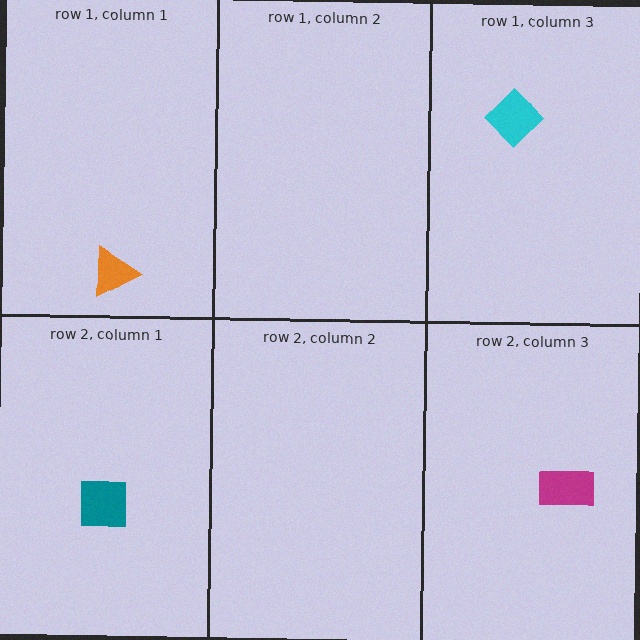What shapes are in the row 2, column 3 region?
The magenta rectangle.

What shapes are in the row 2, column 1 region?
The teal square.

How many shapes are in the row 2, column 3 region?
1.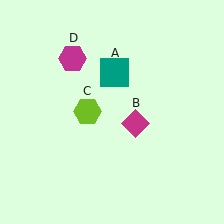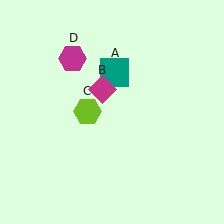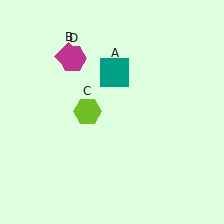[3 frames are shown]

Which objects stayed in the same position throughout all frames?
Teal square (object A) and lime hexagon (object C) and magenta hexagon (object D) remained stationary.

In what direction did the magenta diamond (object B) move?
The magenta diamond (object B) moved up and to the left.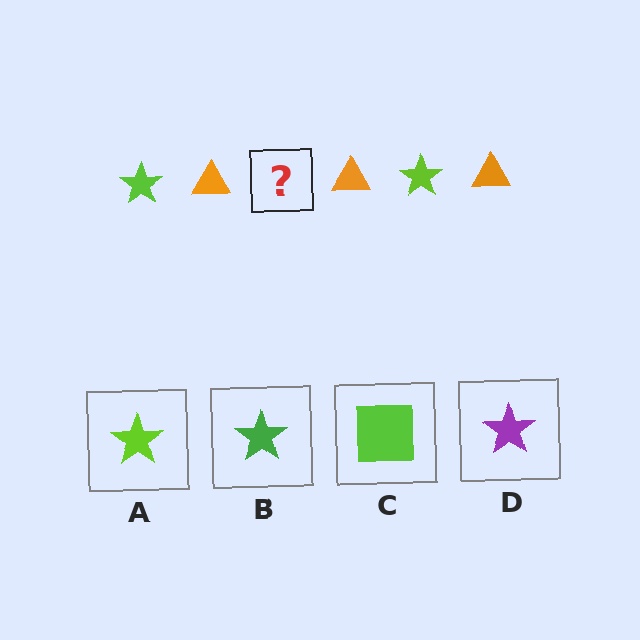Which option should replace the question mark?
Option A.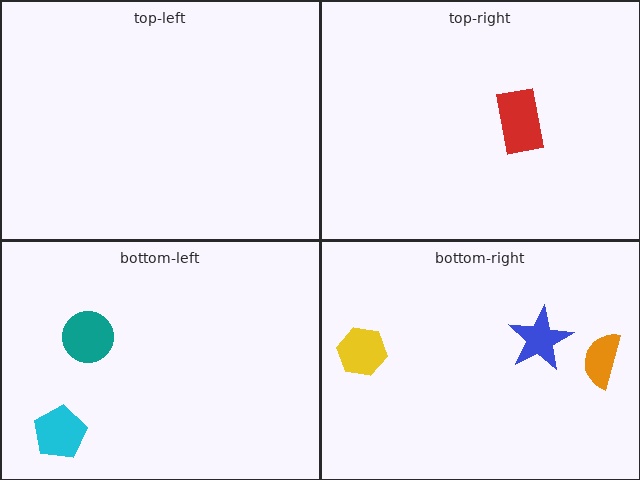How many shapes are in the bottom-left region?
2.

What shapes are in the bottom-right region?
The orange semicircle, the blue star, the yellow hexagon.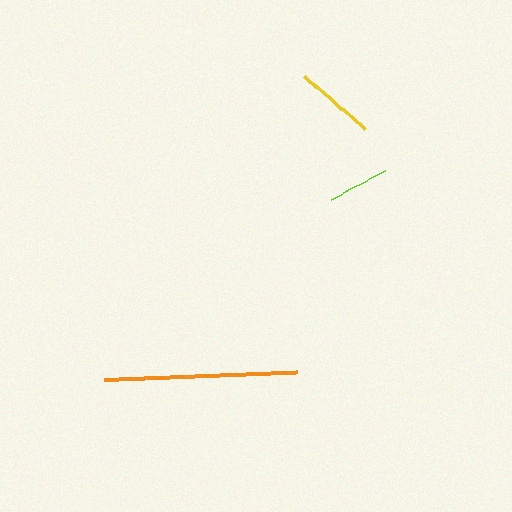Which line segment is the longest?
The orange line is the longest at approximately 193 pixels.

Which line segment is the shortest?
The lime line is the shortest at approximately 61 pixels.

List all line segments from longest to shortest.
From longest to shortest: orange, yellow, lime.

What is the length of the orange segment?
The orange segment is approximately 193 pixels long.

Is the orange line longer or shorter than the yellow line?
The orange line is longer than the yellow line.